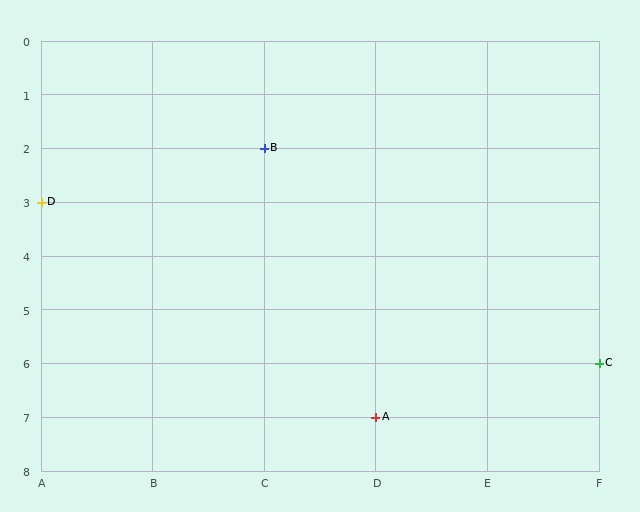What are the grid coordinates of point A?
Point A is at grid coordinates (D, 7).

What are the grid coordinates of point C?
Point C is at grid coordinates (F, 6).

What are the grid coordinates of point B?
Point B is at grid coordinates (C, 2).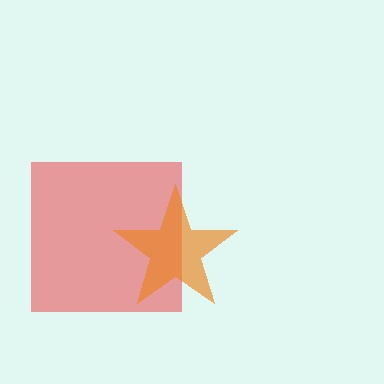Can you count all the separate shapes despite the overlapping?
Yes, there are 2 separate shapes.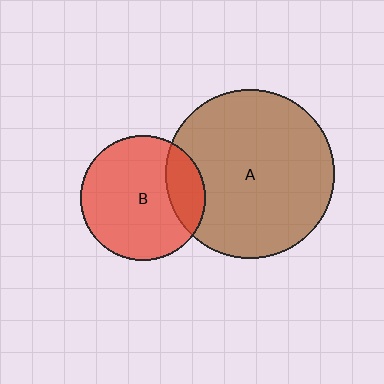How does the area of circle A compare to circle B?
Approximately 1.8 times.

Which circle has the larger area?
Circle A (brown).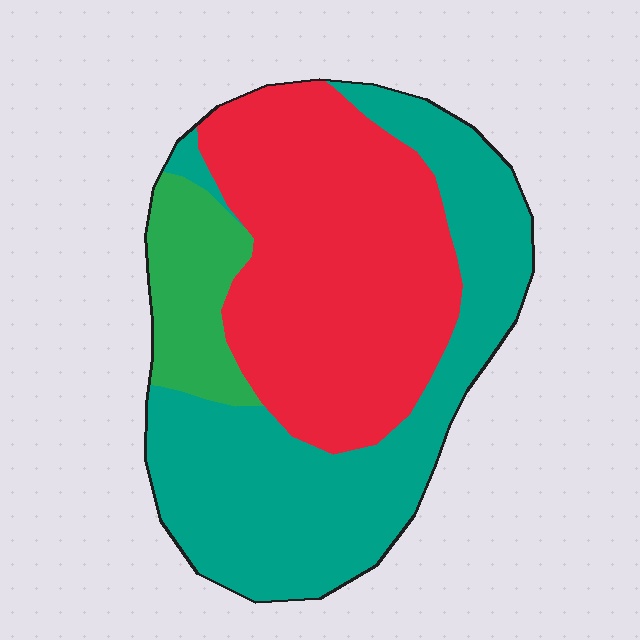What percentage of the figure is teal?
Teal covers 44% of the figure.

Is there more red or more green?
Red.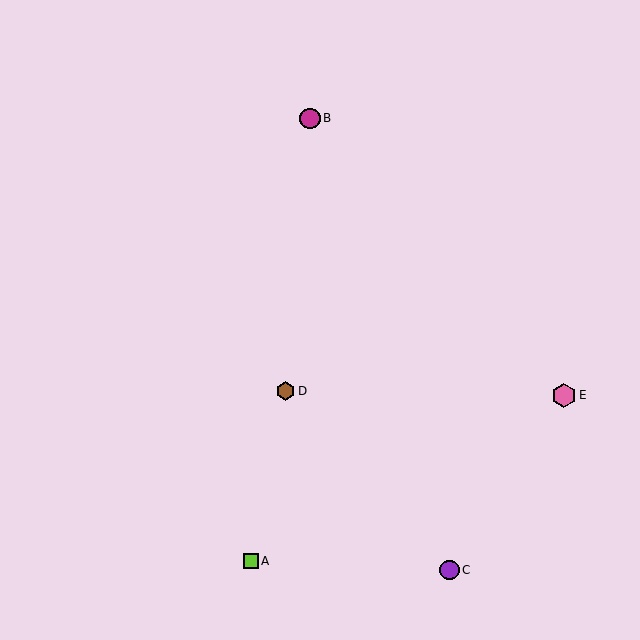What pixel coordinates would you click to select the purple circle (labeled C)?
Click at (449, 570) to select the purple circle C.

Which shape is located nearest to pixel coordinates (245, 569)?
The lime square (labeled A) at (251, 561) is nearest to that location.